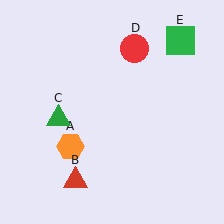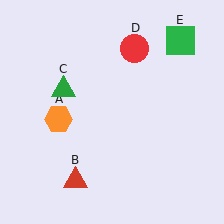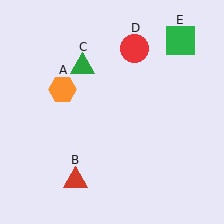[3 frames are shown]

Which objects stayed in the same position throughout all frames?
Red triangle (object B) and red circle (object D) and green square (object E) remained stationary.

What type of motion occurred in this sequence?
The orange hexagon (object A), green triangle (object C) rotated clockwise around the center of the scene.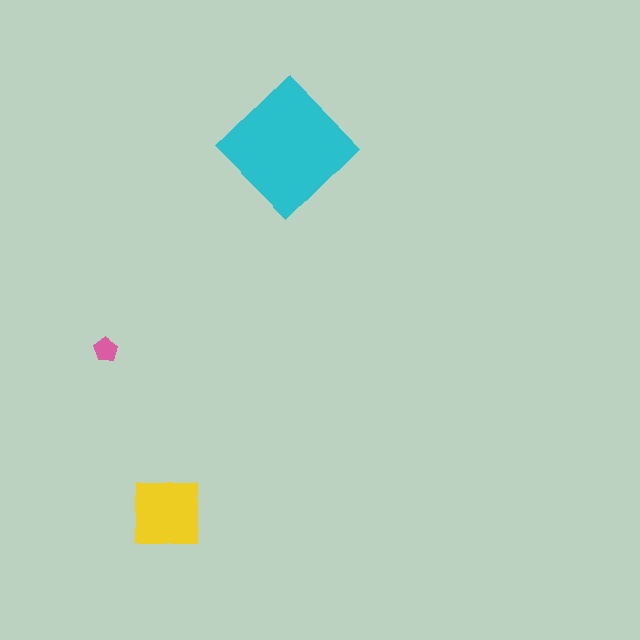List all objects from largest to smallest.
The cyan diamond, the yellow square, the pink pentagon.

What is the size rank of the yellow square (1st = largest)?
2nd.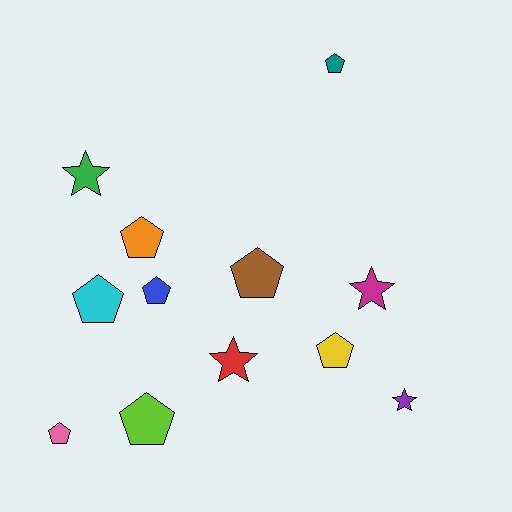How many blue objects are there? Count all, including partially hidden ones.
There is 1 blue object.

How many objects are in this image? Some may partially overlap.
There are 12 objects.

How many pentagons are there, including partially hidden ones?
There are 8 pentagons.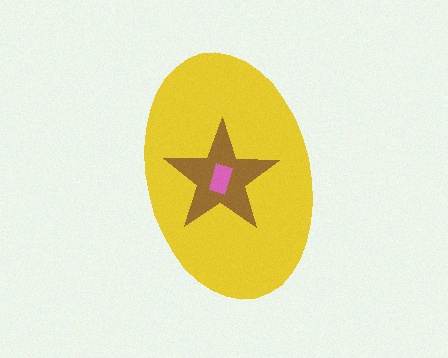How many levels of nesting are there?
3.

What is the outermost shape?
The yellow ellipse.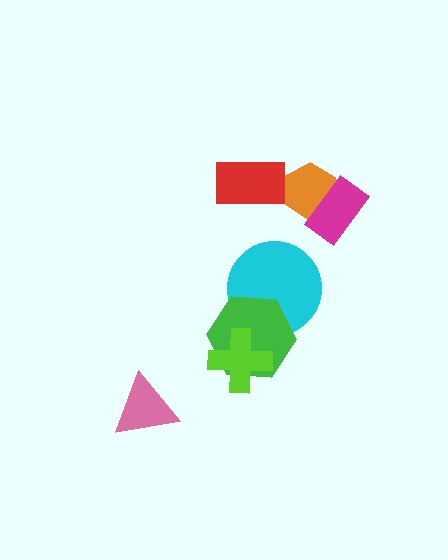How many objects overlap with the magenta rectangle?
1 object overlaps with the magenta rectangle.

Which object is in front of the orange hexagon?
The magenta rectangle is in front of the orange hexagon.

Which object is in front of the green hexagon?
The lime cross is in front of the green hexagon.